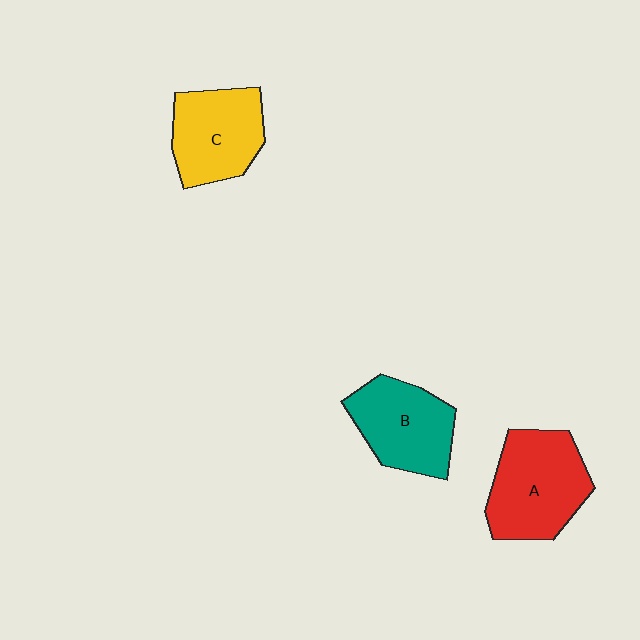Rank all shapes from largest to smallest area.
From largest to smallest: A (red), B (teal), C (yellow).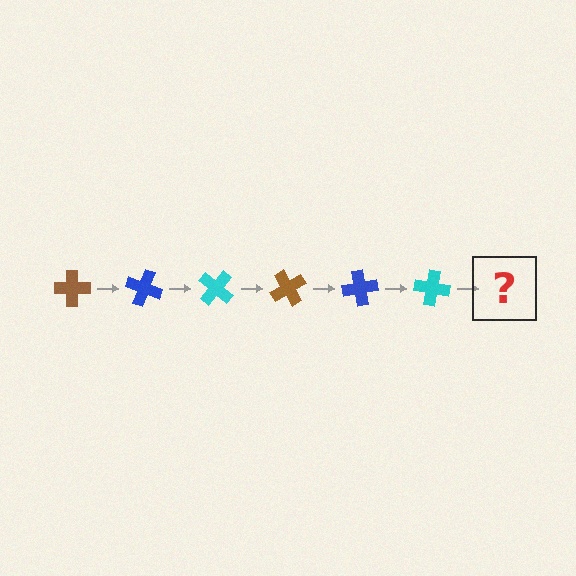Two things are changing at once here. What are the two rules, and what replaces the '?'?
The two rules are that it rotates 20 degrees each step and the color cycles through brown, blue, and cyan. The '?' should be a brown cross, rotated 120 degrees from the start.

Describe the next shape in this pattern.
It should be a brown cross, rotated 120 degrees from the start.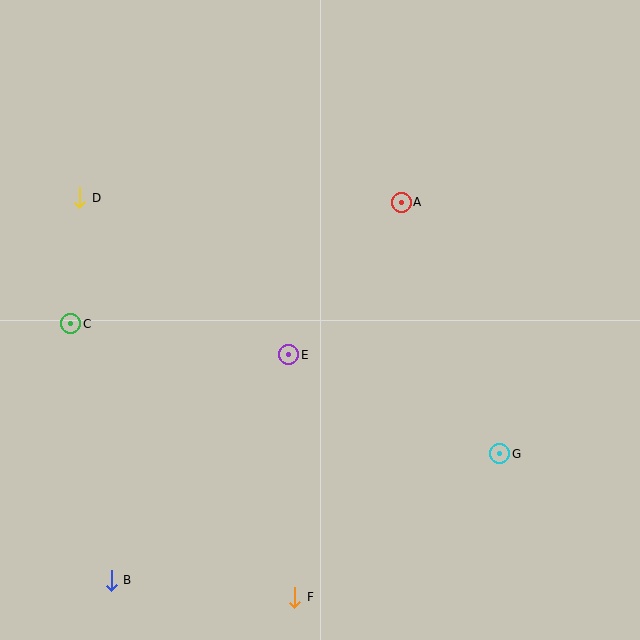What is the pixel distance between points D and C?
The distance between D and C is 126 pixels.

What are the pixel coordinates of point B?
Point B is at (111, 580).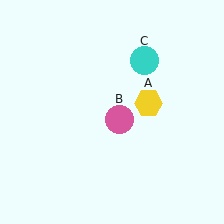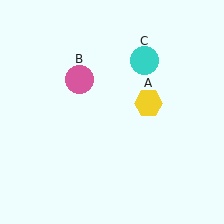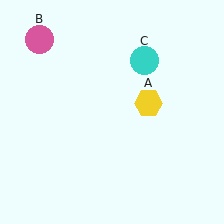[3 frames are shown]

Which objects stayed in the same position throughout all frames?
Yellow hexagon (object A) and cyan circle (object C) remained stationary.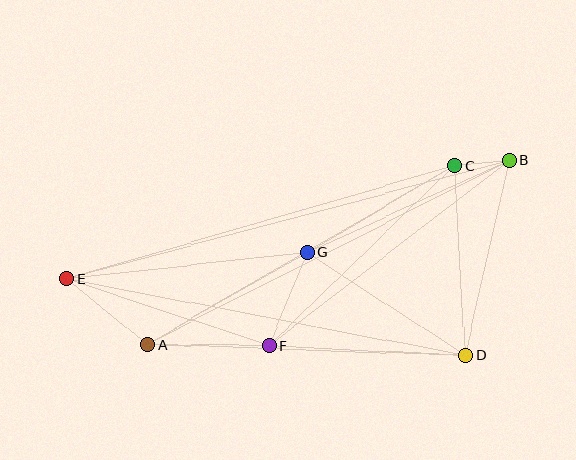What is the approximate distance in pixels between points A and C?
The distance between A and C is approximately 356 pixels.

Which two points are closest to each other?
Points B and C are closest to each other.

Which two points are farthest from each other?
Points B and E are farthest from each other.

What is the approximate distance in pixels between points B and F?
The distance between B and F is approximately 304 pixels.